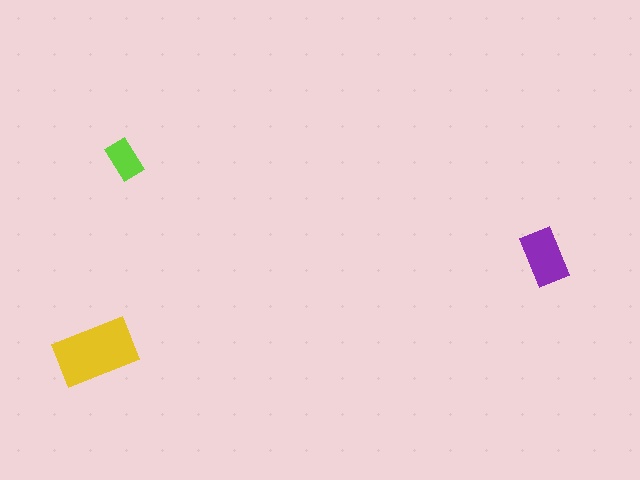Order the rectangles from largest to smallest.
the yellow one, the purple one, the lime one.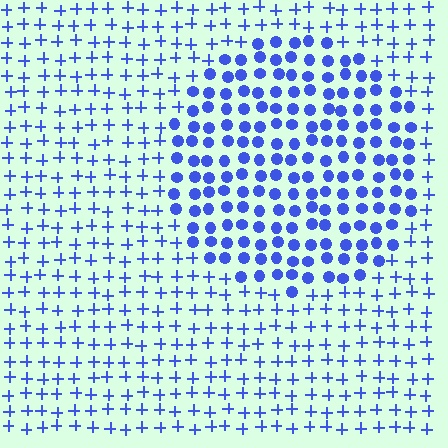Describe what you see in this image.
The image is filled with small blue elements arranged in a uniform grid. A circle-shaped region contains circles, while the surrounding area contains plus signs. The boundary is defined purely by the change in element shape.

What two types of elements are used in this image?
The image uses circles inside the circle region and plus signs outside it.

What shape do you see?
I see a circle.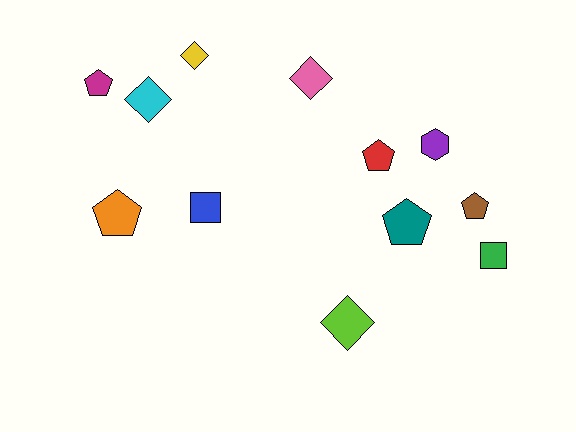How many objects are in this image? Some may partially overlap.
There are 12 objects.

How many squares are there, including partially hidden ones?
There are 2 squares.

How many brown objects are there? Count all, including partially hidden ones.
There is 1 brown object.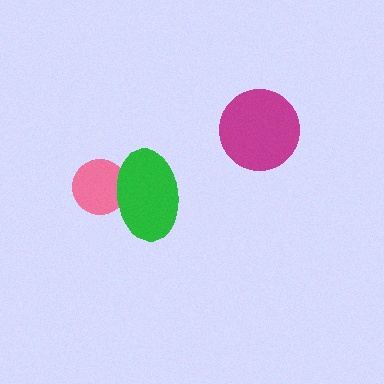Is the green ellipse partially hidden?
No, no other shape covers it.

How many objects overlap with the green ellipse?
1 object overlaps with the green ellipse.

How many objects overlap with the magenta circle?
0 objects overlap with the magenta circle.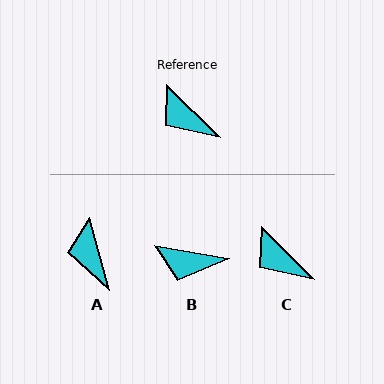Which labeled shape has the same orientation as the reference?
C.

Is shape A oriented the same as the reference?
No, it is off by about 30 degrees.